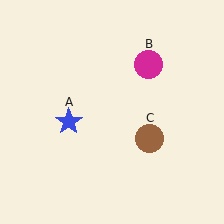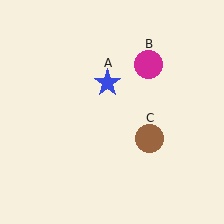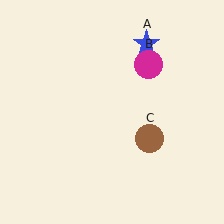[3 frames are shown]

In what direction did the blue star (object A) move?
The blue star (object A) moved up and to the right.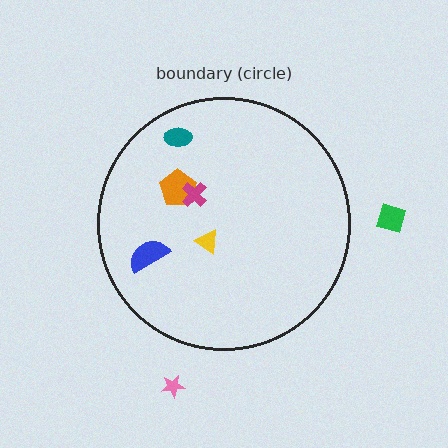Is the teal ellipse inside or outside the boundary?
Inside.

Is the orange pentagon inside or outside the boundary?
Inside.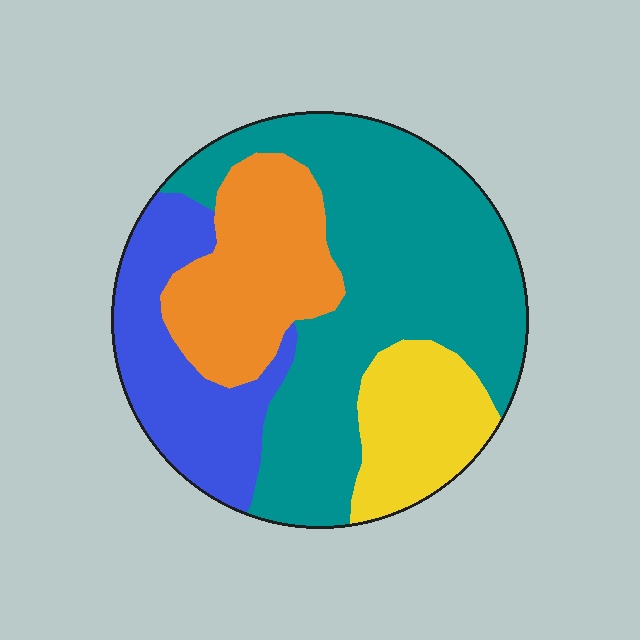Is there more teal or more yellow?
Teal.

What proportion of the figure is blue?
Blue covers roughly 20% of the figure.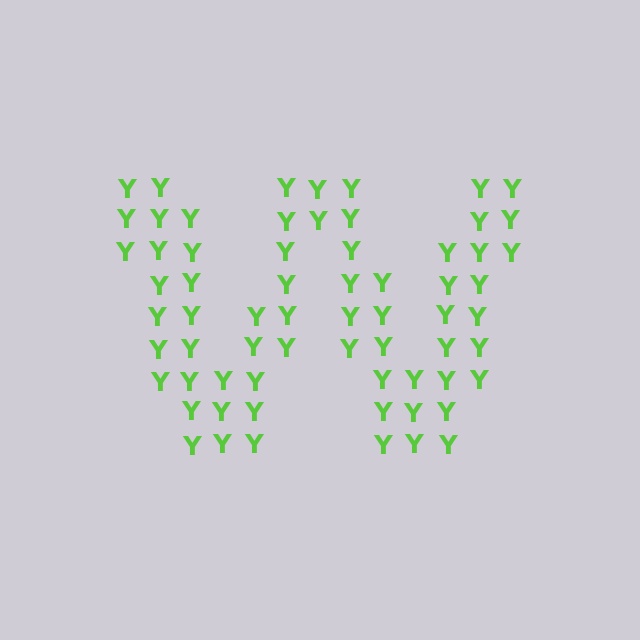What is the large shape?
The large shape is the letter W.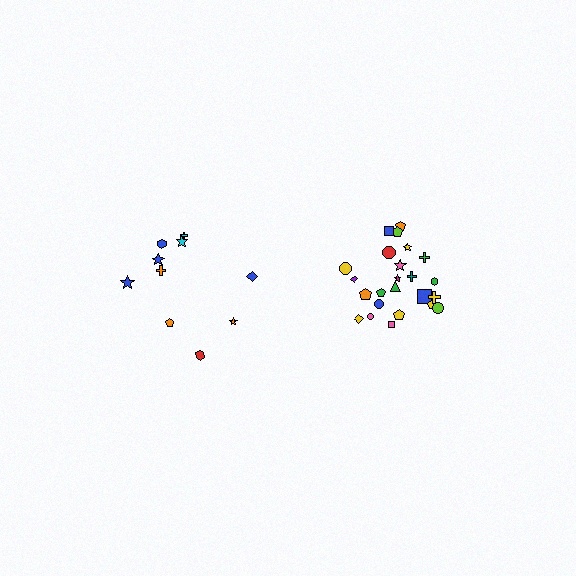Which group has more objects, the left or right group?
The right group.